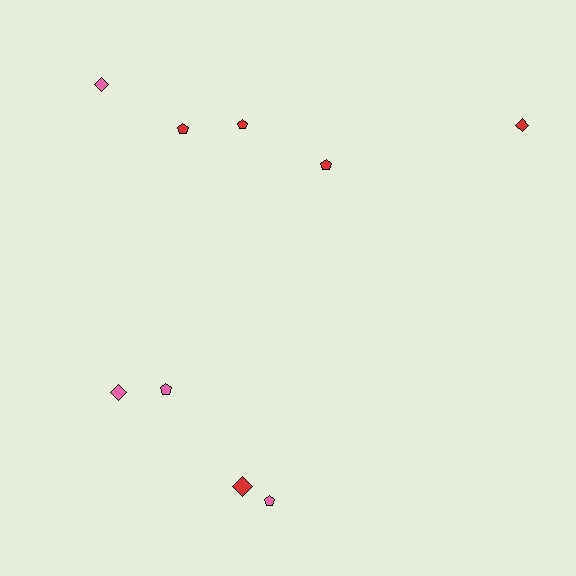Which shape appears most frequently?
Pentagon, with 5 objects.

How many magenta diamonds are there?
There are no magenta diamonds.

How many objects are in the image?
There are 9 objects.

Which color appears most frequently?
Red, with 5 objects.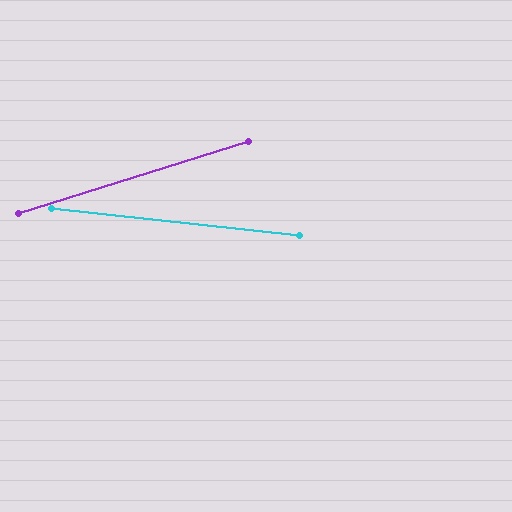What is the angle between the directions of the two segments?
Approximately 24 degrees.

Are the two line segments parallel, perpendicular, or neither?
Neither parallel nor perpendicular — they differ by about 24°.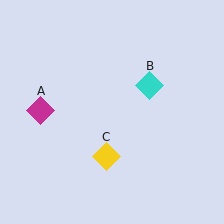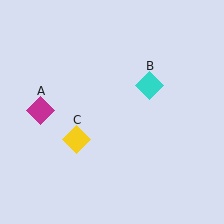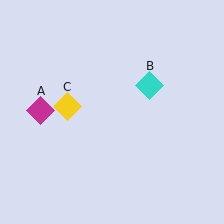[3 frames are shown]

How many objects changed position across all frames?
1 object changed position: yellow diamond (object C).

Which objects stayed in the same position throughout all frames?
Magenta diamond (object A) and cyan diamond (object B) remained stationary.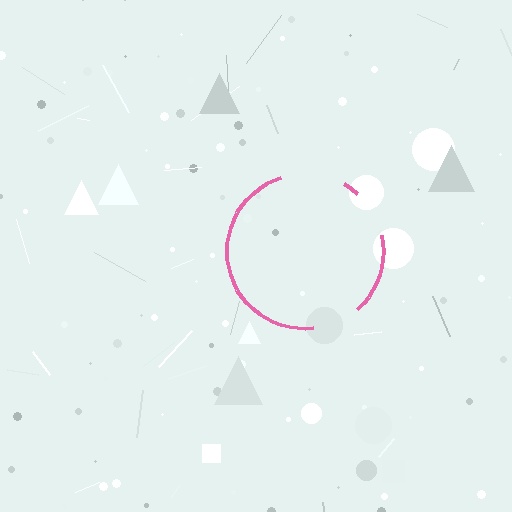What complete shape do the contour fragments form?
The contour fragments form a circle.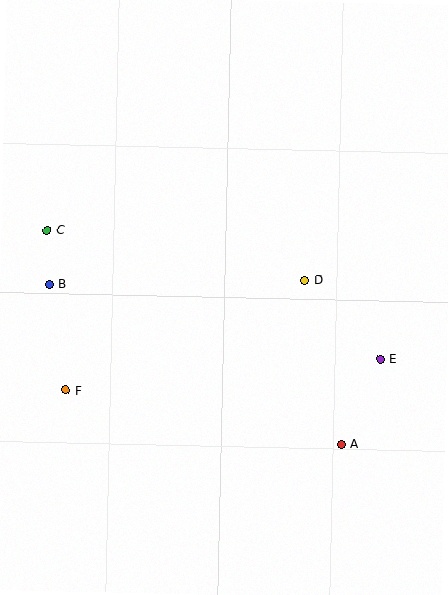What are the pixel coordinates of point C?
Point C is at (47, 230).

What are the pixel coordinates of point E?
Point E is at (380, 359).